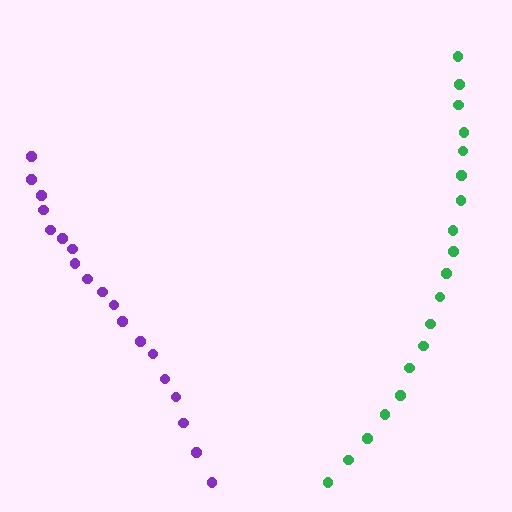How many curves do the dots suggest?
There are 2 distinct paths.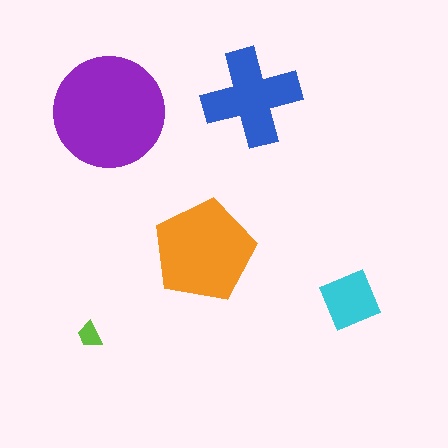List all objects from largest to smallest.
The purple circle, the orange pentagon, the blue cross, the cyan diamond, the lime trapezoid.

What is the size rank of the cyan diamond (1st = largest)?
4th.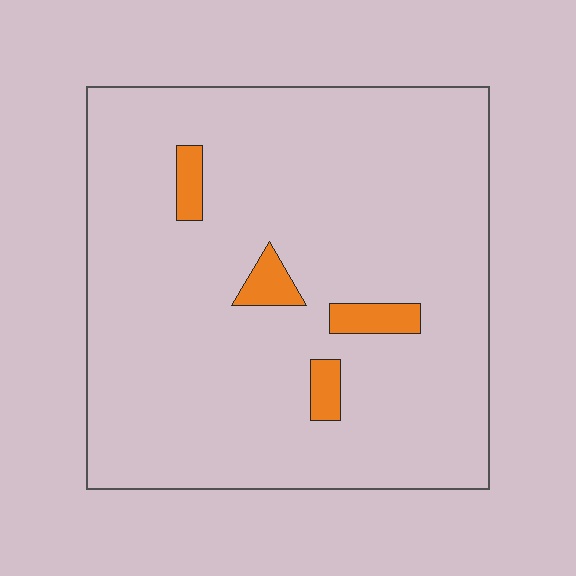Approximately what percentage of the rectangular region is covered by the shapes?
Approximately 5%.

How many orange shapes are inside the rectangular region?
4.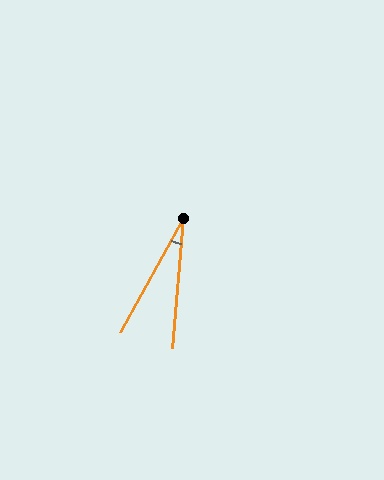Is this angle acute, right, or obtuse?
It is acute.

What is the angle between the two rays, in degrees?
Approximately 24 degrees.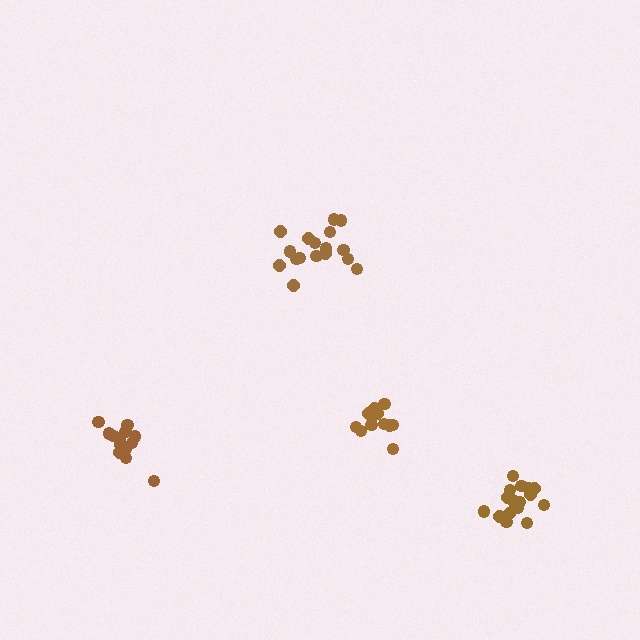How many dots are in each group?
Group 1: 17 dots, Group 2: 15 dots, Group 3: 12 dots, Group 4: 18 dots (62 total).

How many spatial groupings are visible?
There are 4 spatial groupings.